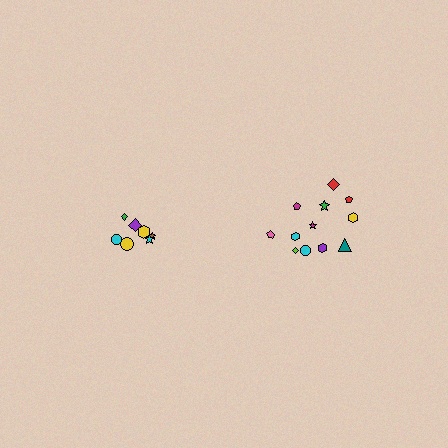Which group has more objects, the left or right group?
The right group.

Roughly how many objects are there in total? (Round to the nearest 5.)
Roughly 20 objects in total.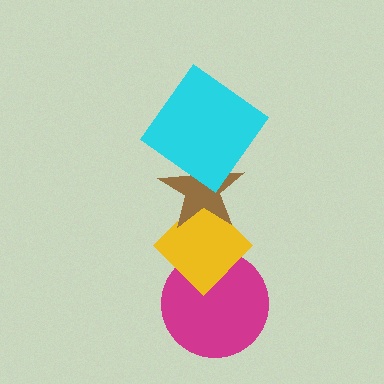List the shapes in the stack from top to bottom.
From top to bottom: the cyan diamond, the brown star, the yellow diamond, the magenta circle.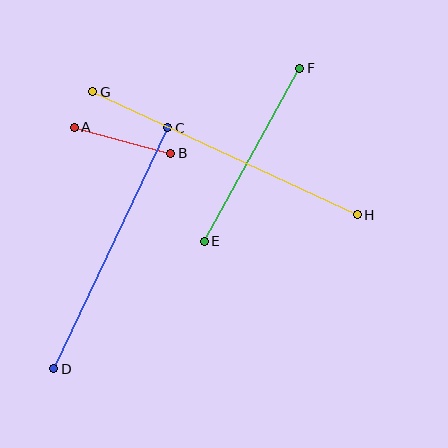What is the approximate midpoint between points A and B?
The midpoint is at approximately (122, 140) pixels.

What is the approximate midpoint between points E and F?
The midpoint is at approximately (252, 155) pixels.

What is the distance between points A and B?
The distance is approximately 100 pixels.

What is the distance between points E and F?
The distance is approximately 197 pixels.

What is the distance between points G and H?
The distance is approximately 292 pixels.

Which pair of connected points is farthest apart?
Points G and H are farthest apart.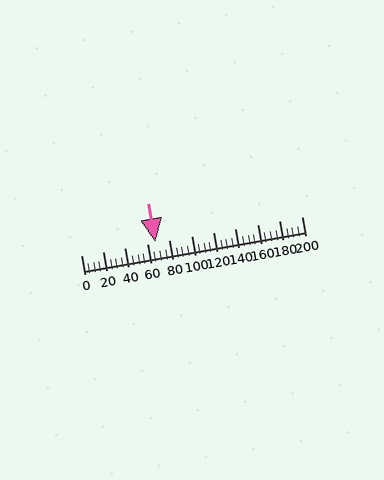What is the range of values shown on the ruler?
The ruler shows values from 0 to 200.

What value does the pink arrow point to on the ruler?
The pink arrow points to approximately 68.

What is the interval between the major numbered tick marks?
The major tick marks are spaced 20 units apart.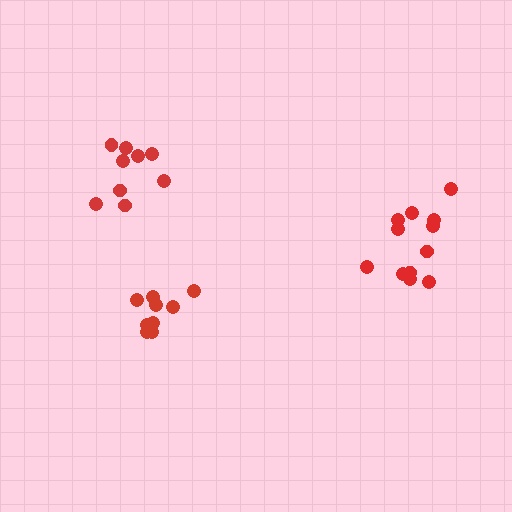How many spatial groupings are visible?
There are 3 spatial groupings.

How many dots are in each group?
Group 1: 9 dots, Group 2: 12 dots, Group 3: 9 dots (30 total).